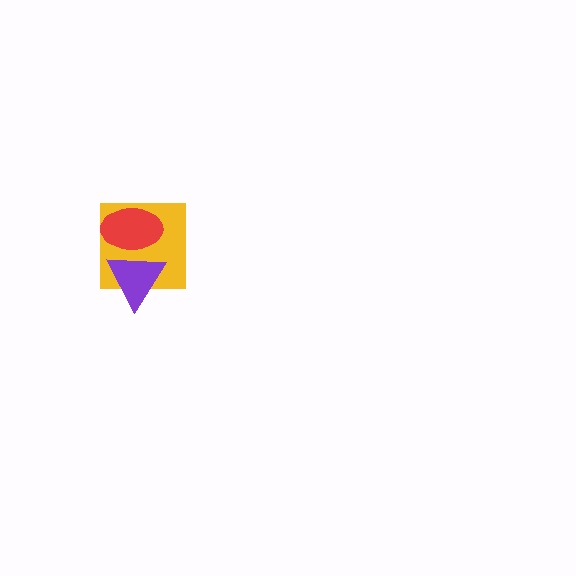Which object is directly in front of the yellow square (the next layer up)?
The purple triangle is directly in front of the yellow square.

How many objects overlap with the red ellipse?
2 objects overlap with the red ellipse.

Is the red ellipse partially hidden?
No, no other shape covers it.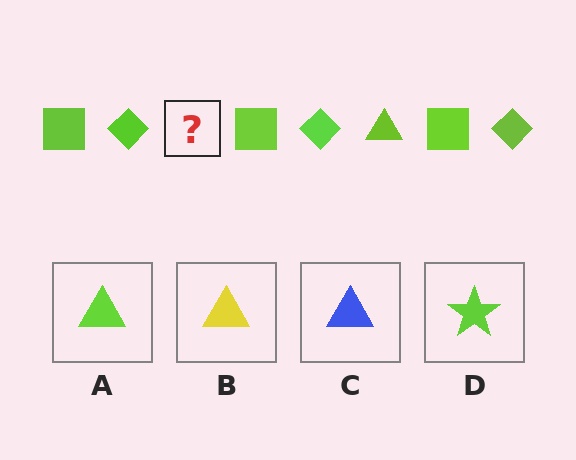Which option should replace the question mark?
Option A.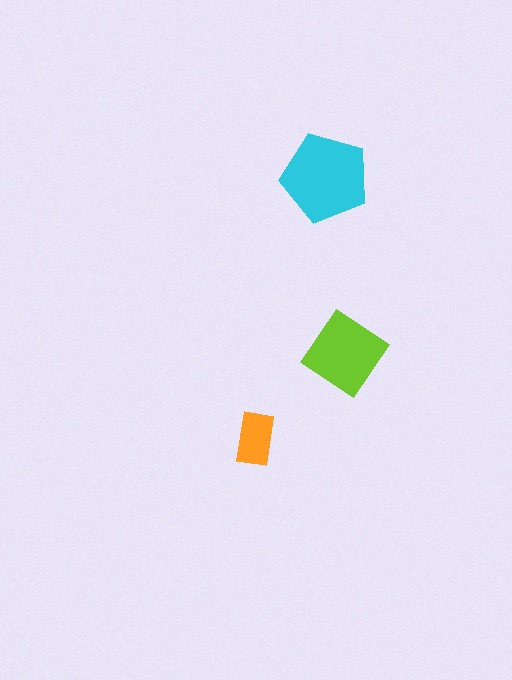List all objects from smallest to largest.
The orange rectangle, the lime diamond, the cyan pentagon.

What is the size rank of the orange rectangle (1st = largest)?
3rd.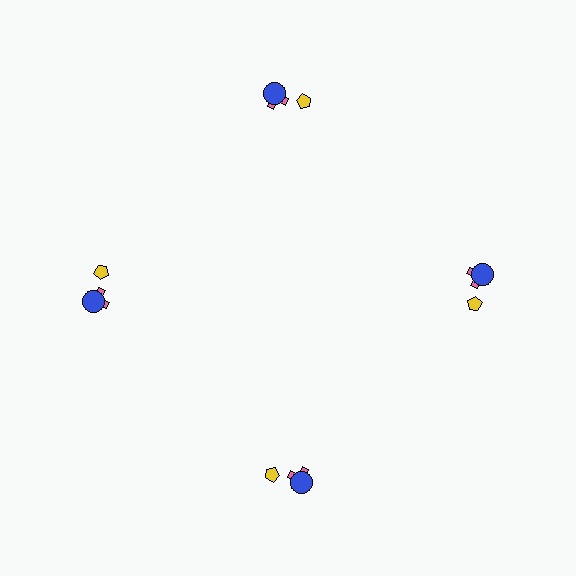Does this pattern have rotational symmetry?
Yes, this pattern has 4-fold rotational symmetry. It looks the same after rotating 90 degrees around the center.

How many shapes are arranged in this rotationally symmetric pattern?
There are 12 shapes, arranged in 4 groups of 3.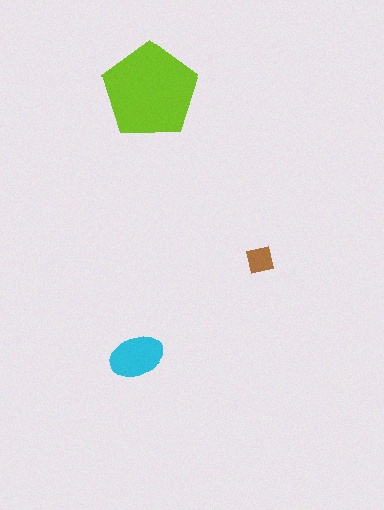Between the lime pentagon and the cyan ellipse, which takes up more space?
The lime pentagon.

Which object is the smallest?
The brown square.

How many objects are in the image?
There are 3 objects in the image.